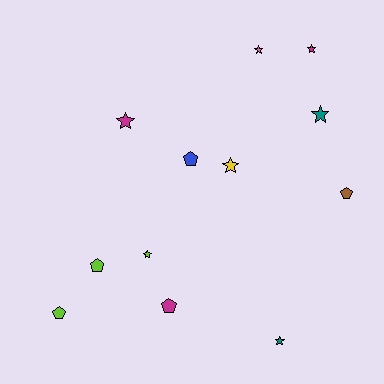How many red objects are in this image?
There are no red objects.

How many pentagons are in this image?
There are 5 pentagons.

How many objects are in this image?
There are 12 objects.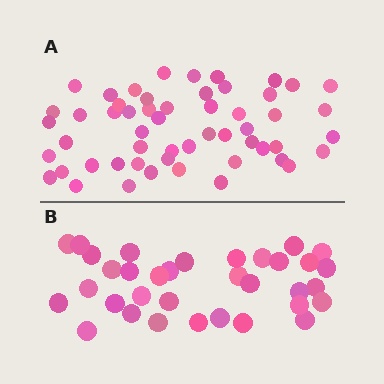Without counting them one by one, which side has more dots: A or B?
Region A (the top region) has more dots.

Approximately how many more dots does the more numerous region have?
Region A has approximately 20 more dots than region B.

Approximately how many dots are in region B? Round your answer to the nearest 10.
About 30 dots. (The exact count is 34, which rounds to 30.)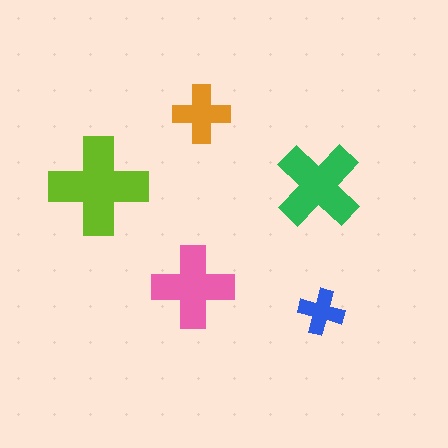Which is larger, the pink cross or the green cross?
The green one.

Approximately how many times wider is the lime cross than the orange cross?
About 1.5 times wider.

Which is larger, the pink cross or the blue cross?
The pink one.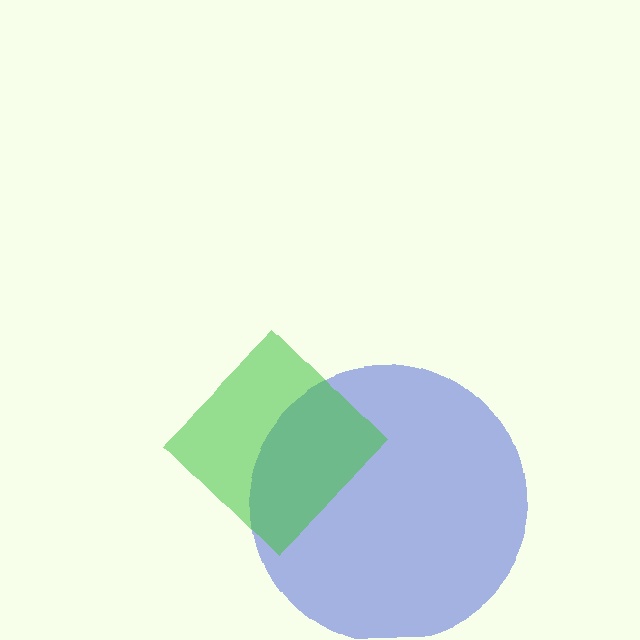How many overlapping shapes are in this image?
There are 2 overlapping shapes in the image.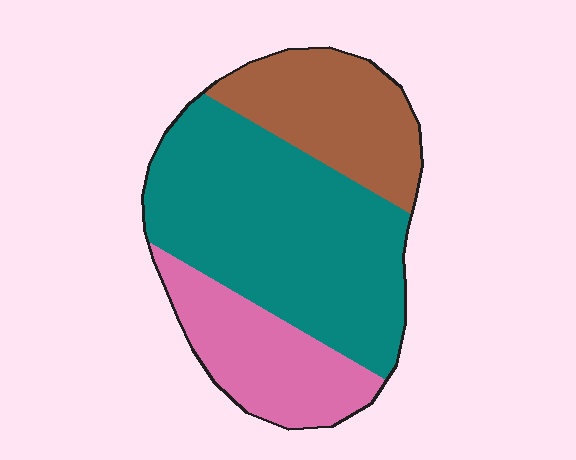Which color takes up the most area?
Teal, at roughly 55%.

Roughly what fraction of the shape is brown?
Brown takes up between a sixth and a third of the shape.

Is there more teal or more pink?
Teal.